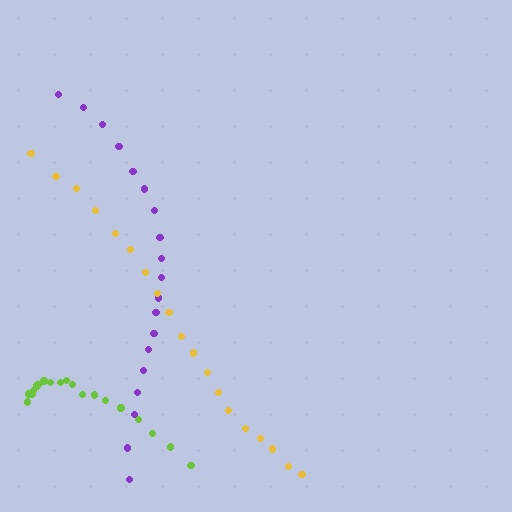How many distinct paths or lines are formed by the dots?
There are 3 distinct paths.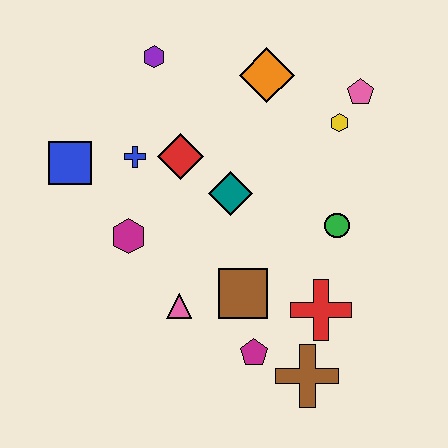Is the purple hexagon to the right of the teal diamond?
No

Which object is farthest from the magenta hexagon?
The pink pentagon is farthest from the magenta hexagon.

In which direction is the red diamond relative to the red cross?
The red diamond is above the red cross.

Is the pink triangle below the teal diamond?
Yes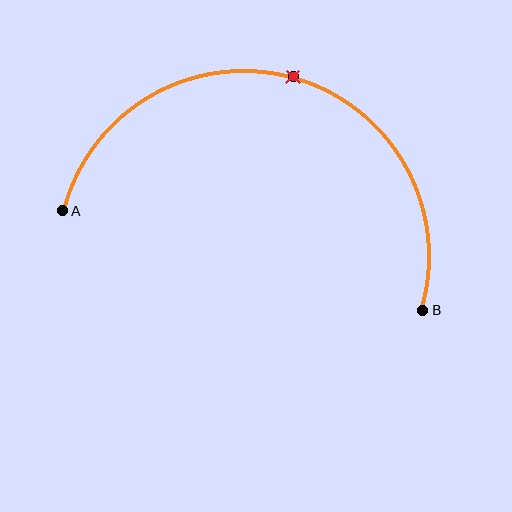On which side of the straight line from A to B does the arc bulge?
The arc bulges above the straight line connecting A and B.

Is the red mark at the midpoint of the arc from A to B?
Yes. The red mark lies on the arc at equal arc-length from both A and B — it is the arc midpoint.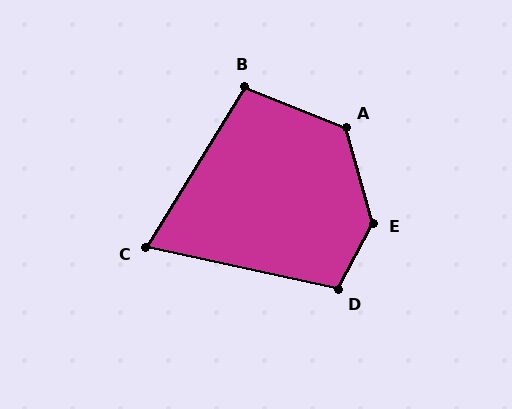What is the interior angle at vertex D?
Approximately 105 degrees (obtuse).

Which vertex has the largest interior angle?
E, at approximately 137 degrees.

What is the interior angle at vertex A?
Approximately 128 degrees (obtuse).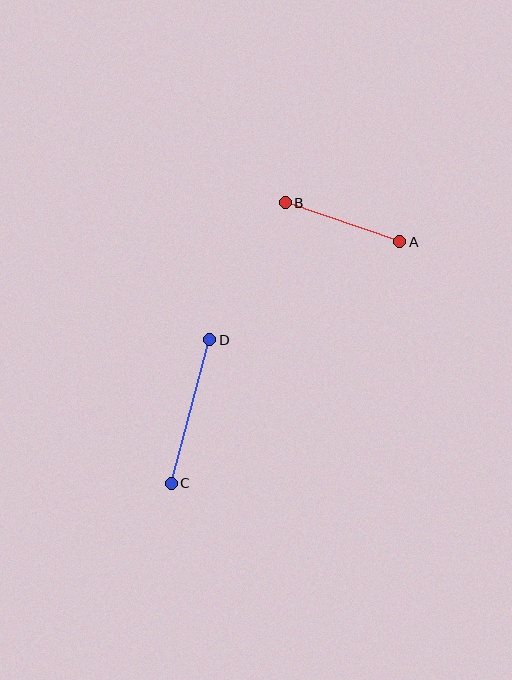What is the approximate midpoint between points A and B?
The midpoint is at approximately (343, 222) pixels.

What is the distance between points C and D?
The distance is approximately 149 pixels.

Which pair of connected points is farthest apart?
Points C and D are farthest apart.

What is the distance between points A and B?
The distance is approximately 121 pixels.